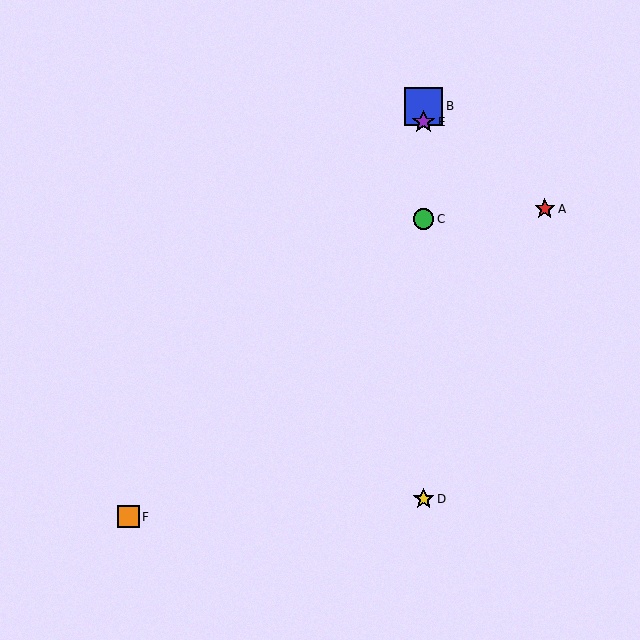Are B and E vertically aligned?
Yes, both are at x≈424.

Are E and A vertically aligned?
No, E is at x≈424 and A is at x≈545.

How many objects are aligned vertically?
4 objects (B, C, D, E) are aligned vertically.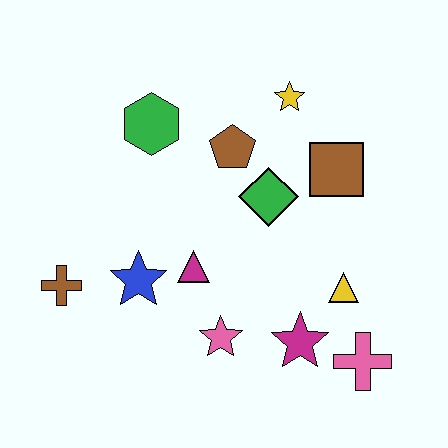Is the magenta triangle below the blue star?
No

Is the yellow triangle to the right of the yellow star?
Yes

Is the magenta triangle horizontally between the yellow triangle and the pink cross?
No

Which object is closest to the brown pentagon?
The green diamond is closest to the brown pentagon.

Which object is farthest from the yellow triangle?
The brown cross is farthest from the yellow triangle.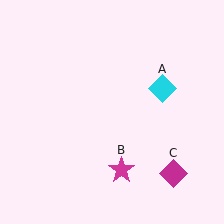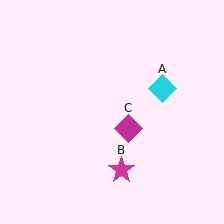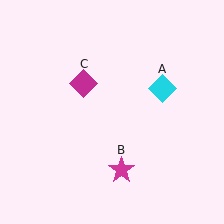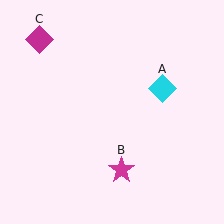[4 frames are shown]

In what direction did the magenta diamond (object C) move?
The magenta diamond (object C) moved up and to the left.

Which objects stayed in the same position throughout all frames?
Cyan diamond (object A) and magenta star (object B) remained stationary.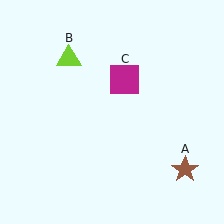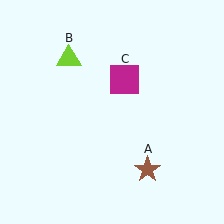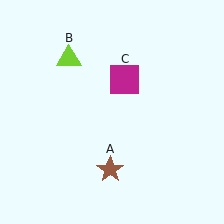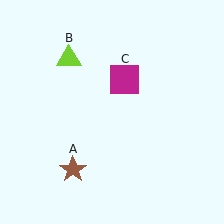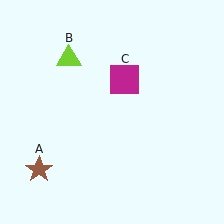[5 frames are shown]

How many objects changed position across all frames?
1 object changed position: brown star (object A).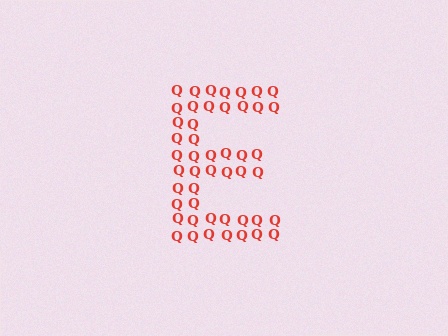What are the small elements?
The small elements are letter Q's.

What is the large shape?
The large shape is the letter E.